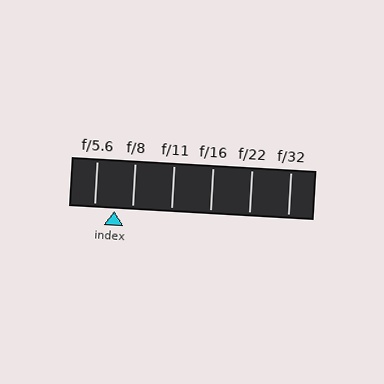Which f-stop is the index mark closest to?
The index mark is closest to f/8.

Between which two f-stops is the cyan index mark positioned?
The index mark is between f/5.6 and f/8.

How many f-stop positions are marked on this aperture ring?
There are 6 f-stop positions marked.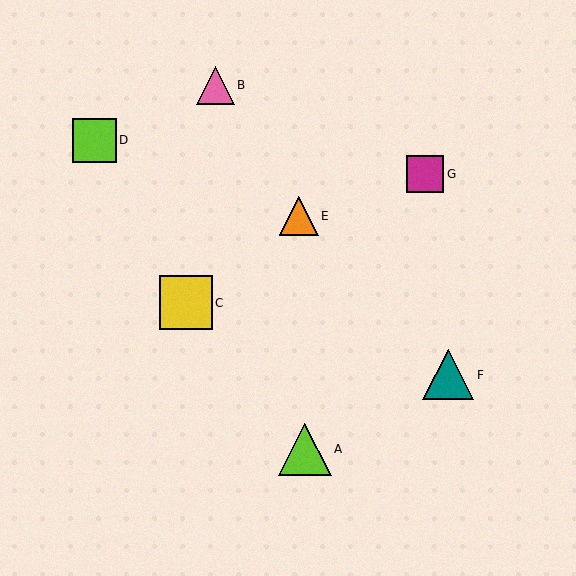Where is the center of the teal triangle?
The center of the teal triangle is at (448, 375).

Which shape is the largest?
The yellow square (labeled C) is the largest.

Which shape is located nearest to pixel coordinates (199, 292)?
The yellow square (labeled C) at (186, 303) is nearest to that location.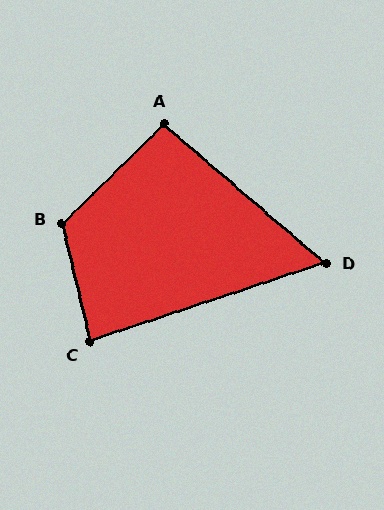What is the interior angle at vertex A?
Approximately 95 degrees (approximately right).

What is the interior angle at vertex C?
Approximately 85 degrees (approximately right).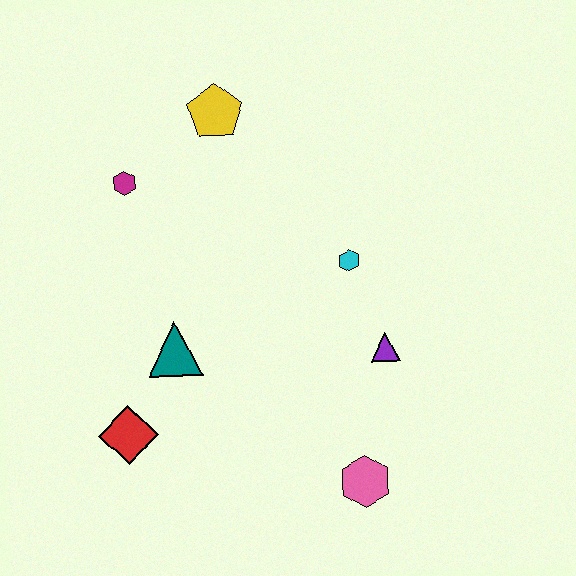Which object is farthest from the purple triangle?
The magenta hexagon is farthest from the purple triangle.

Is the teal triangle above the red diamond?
Yes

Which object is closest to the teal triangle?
The red diamond is closest to the teal triangle.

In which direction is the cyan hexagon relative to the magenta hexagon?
The cyan hexagon is to the right of the magenta hexagon.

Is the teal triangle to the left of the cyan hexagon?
Yes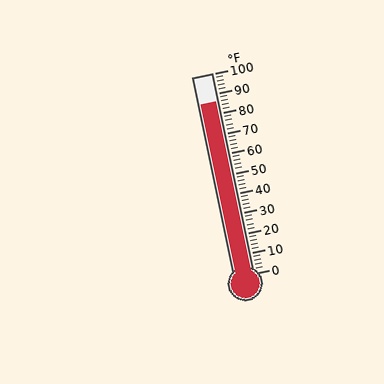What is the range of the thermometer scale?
The thermometer scale ranges from 0°F to 100°F.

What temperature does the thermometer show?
The thermometer shows approximately 86°F.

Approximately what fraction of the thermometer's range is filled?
The thermometer is filled to approximately 85% of its range.